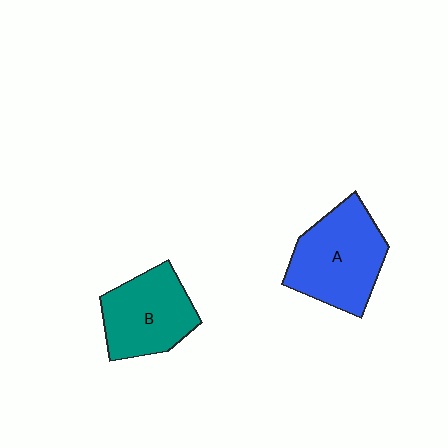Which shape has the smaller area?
Shape B (teal).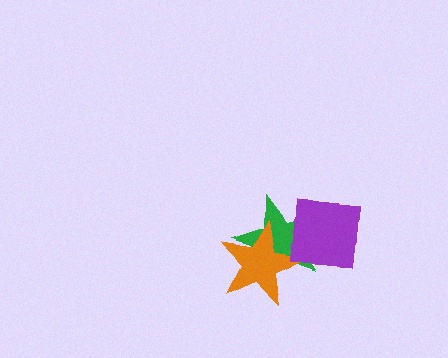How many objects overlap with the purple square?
2 objects overlap with the purple square.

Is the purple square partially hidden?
No, no other shape covers it.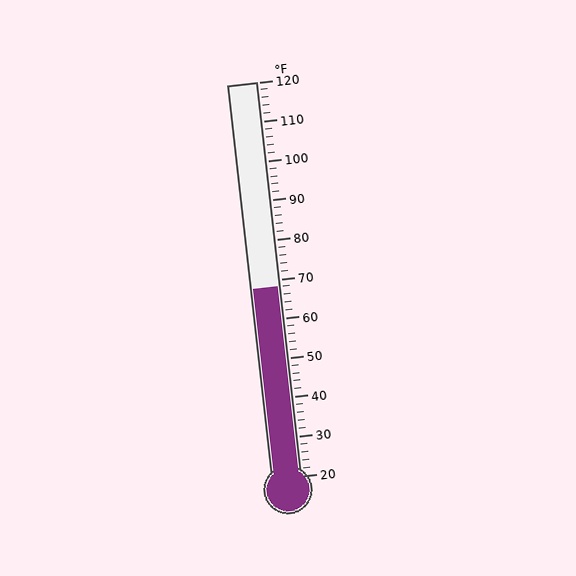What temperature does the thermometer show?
The thermometer shows approximately 68°F.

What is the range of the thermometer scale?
The thermometer scale ranges from 20°F to 120°F.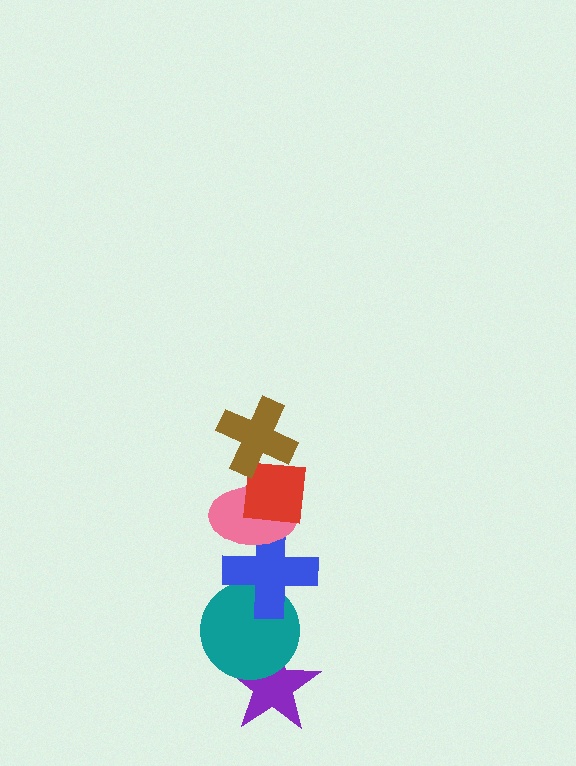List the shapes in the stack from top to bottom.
From top to bottom: the brown cross, the red square, the pink ellipse, the blue cross, the teal circle, the purple star.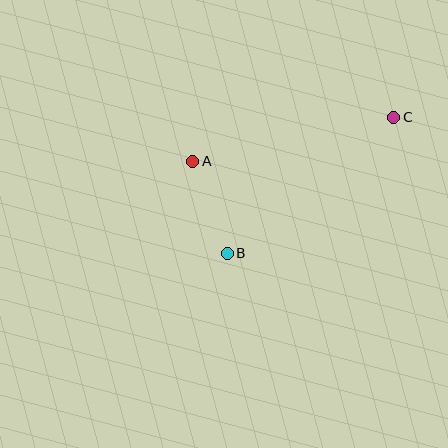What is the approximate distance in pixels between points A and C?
The distance between A and C is approximately 206 pixels.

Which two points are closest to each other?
Points A and B are closest to each other.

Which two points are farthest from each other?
Points B and C are farthest from each other.